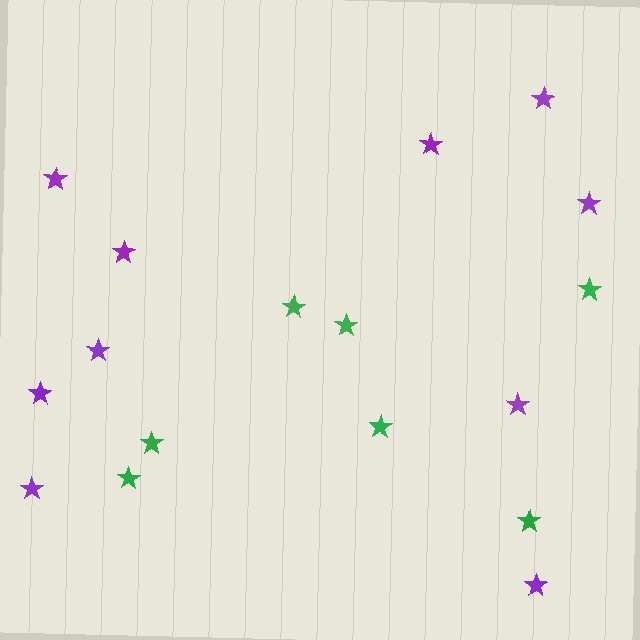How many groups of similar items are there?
There are 2 groups: one group of purple stars (10) and one group of green stars (7).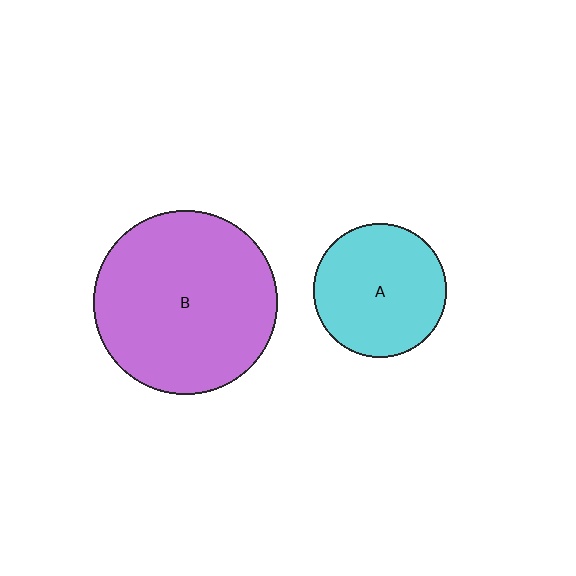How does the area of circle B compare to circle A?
Approximately 1.9 times.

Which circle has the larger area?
Circle B (purple).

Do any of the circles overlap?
No, none of the circles overlap.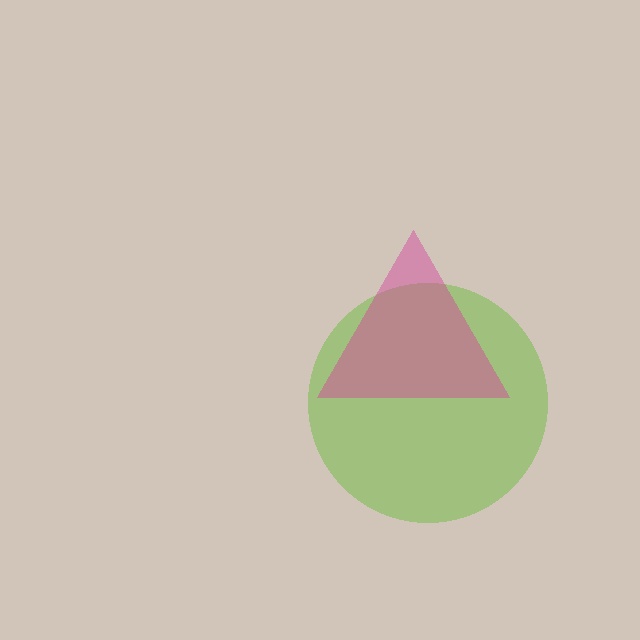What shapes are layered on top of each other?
The layered shapes are: a lime circle, a magenta triangle.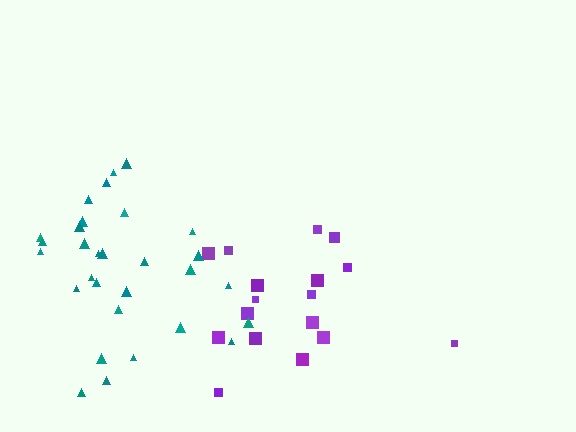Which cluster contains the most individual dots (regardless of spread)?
Teal (30).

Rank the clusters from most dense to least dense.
teal, purple.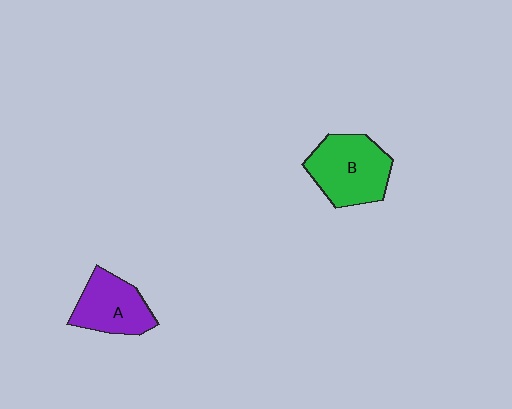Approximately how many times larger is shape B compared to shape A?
Approximately 1.3 times.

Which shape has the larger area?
Shape B (green).